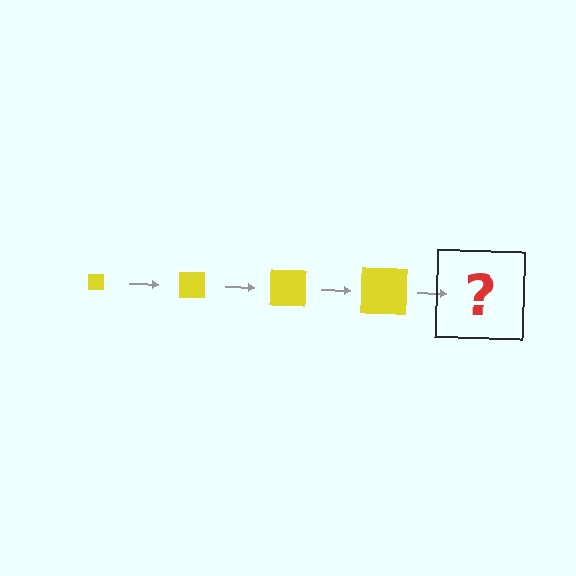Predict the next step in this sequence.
The next step is a yellow square, larger than the previous one.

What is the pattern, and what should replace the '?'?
The pattern is that the square gets progressively larger each step. The '?' should be a yellow square, larger than the previous one.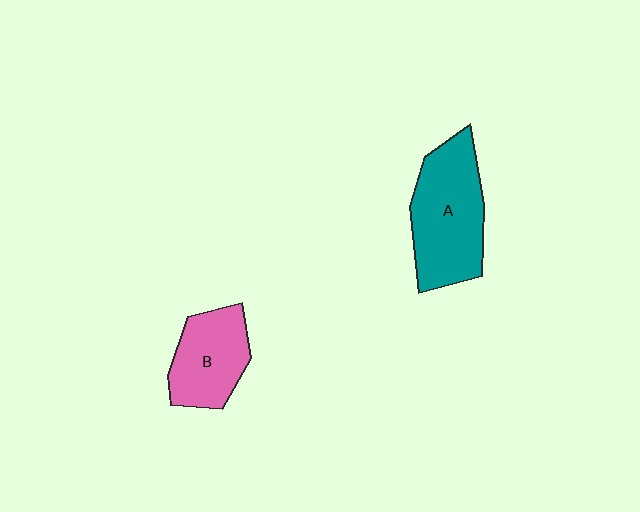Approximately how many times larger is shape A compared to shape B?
Approximately 1.4 times.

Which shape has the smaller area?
Shape B (pink).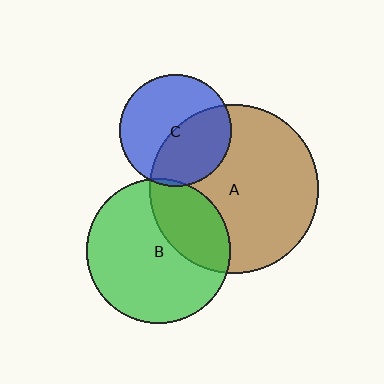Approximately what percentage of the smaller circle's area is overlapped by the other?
Approximately 45%.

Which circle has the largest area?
Circle A (brown).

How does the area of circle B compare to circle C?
Approximately 1.7 times.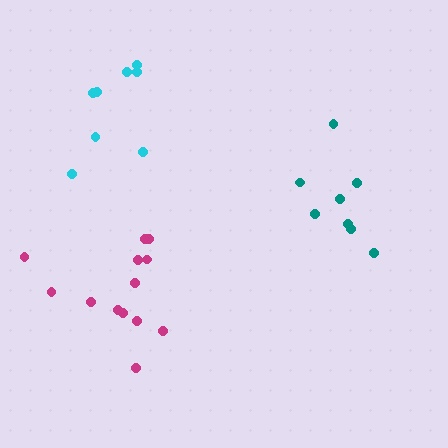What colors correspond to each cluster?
The clusters are colored: cyan, magenta, teal.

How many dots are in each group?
Group 1: 8 dots, Group 2: 13 dots, Group 3: 8 dots (29 total).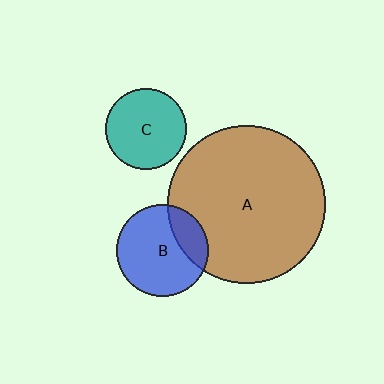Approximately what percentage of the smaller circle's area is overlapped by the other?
Approximately 25%.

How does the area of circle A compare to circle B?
Approximately 3.0 times.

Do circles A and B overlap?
Yes.